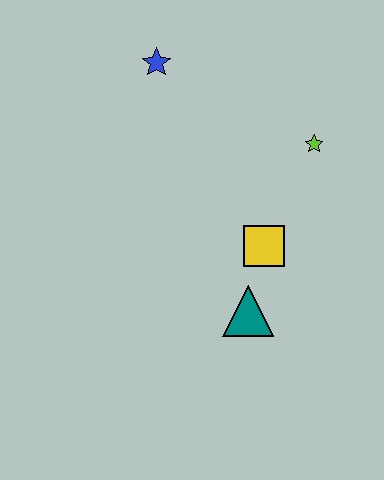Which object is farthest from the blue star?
The teal triangle is farthest from the blue star.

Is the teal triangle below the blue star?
Yes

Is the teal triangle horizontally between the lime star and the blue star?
Yes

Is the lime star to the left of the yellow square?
No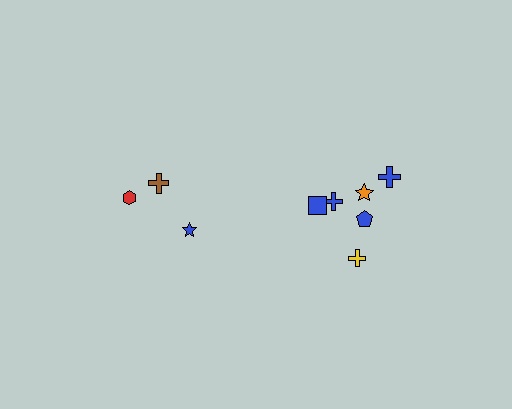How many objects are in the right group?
There are 6 objects.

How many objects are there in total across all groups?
There are 9 objects.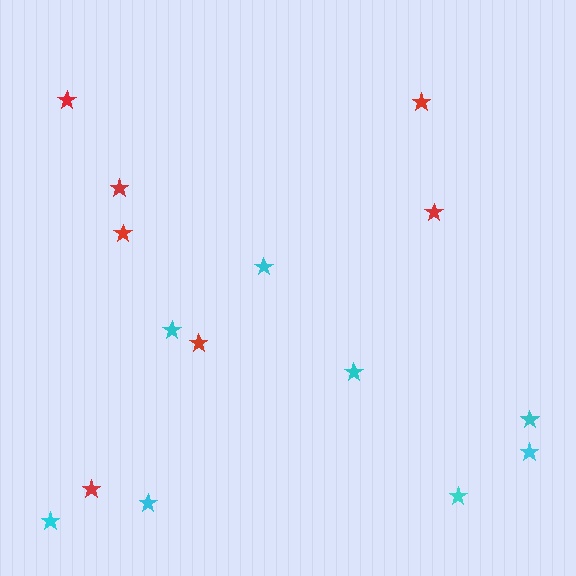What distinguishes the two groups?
There are 2 groups: one group of red stars (7) and one group of cyan stars (8).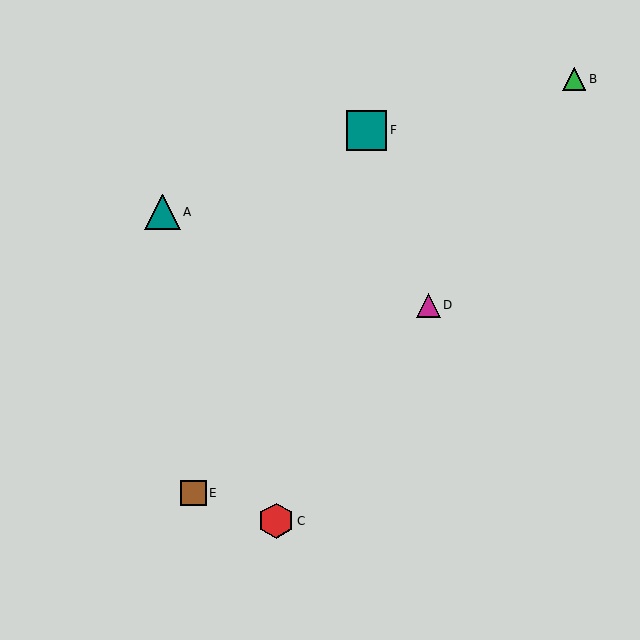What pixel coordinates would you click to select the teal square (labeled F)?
Click at (366, 130) to select the teal square F.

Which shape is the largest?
The teal square (labeled F) is the largest.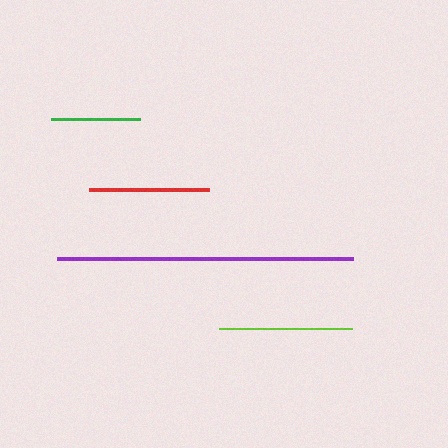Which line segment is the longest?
The purple line is the longest at approximately 295 pixels.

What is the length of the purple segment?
The purple segment is approximately 295 pixels long.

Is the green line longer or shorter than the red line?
The red line is longer than the green line.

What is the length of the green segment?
The green segment is approximately 89 pixels long.